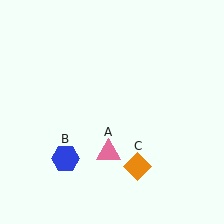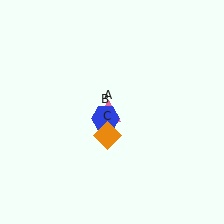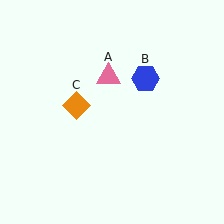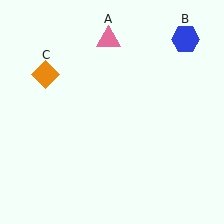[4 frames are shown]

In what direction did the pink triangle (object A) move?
The pink triangle (object A) moved up.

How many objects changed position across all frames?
3 objects changed position: pink triangle (object A), blue hexagon (object B), orange diamond (object C).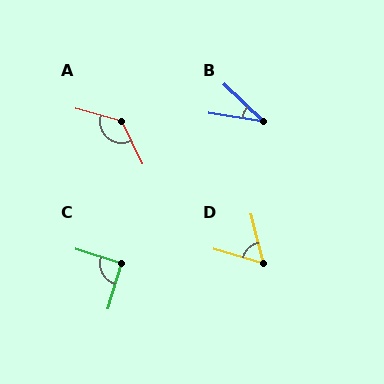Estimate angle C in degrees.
Approximately 90 degrees.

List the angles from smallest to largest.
B (35°), D (61°), C (90°), A (132°).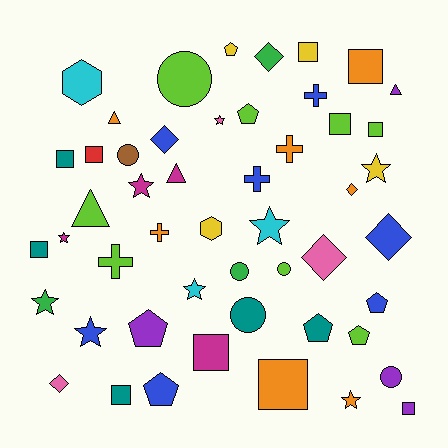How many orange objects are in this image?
There are 7 orange objects.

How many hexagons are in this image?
There are 2 hexagons.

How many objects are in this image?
There are 50 objects.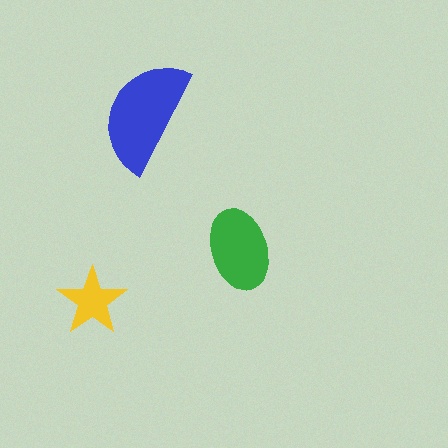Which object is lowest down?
The yellow star is bottommost.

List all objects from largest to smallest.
The blue semicircle, the green ellipse, the yellow star.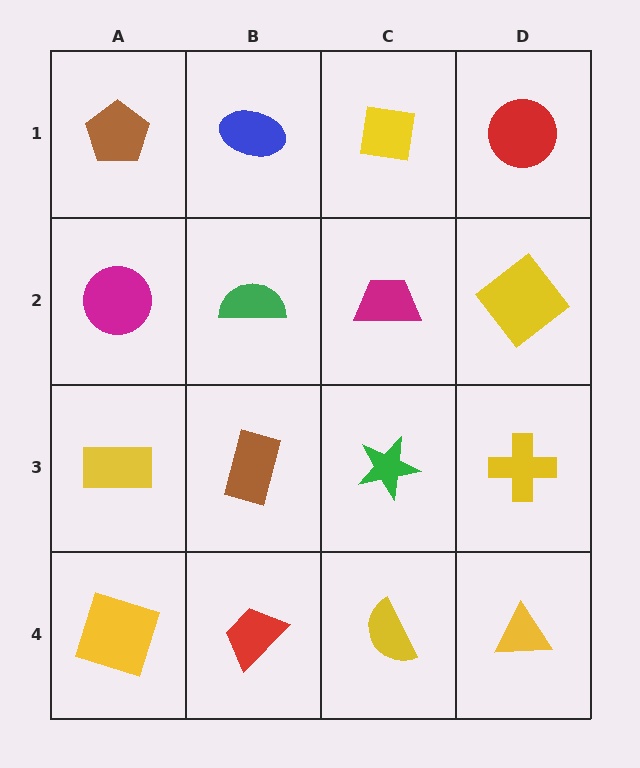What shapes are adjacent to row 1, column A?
A magenta circle (row 2, column A), a blue ellipse (row 1, column B).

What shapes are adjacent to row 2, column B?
A blue ellipse (row 1, column B), a brown rectangle (row 3, column B), a magenta circle (row 2, column A), a magenta trapezoid (row 2, column C).